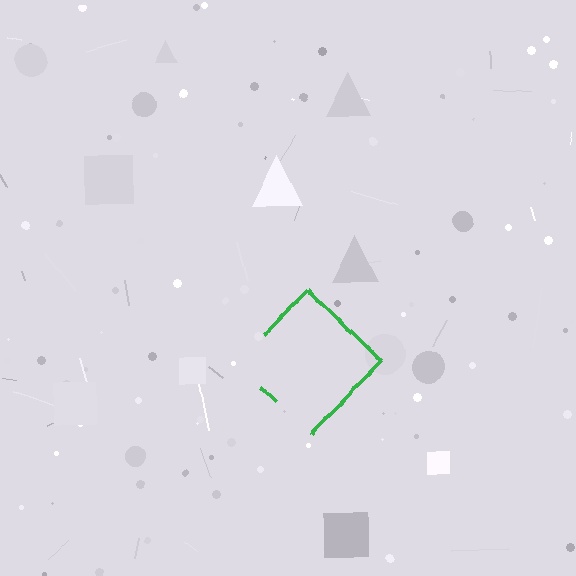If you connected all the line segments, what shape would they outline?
They would outline a diamond.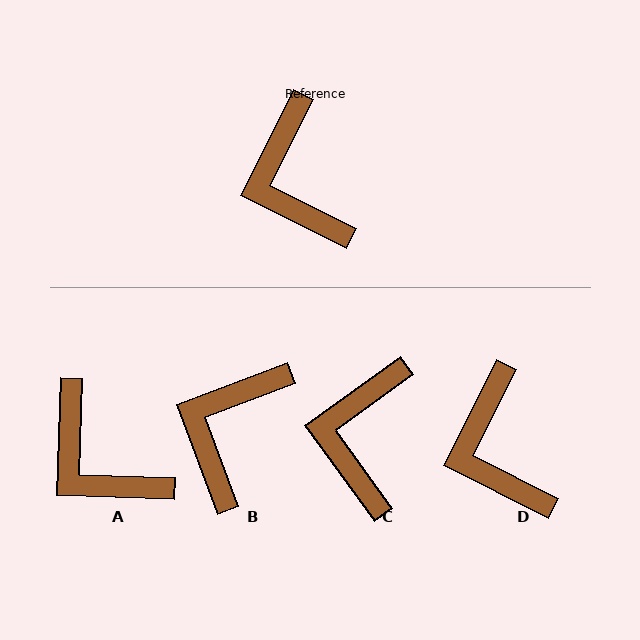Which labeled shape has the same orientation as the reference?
D.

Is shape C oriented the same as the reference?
No, it is off by about 27 degrees.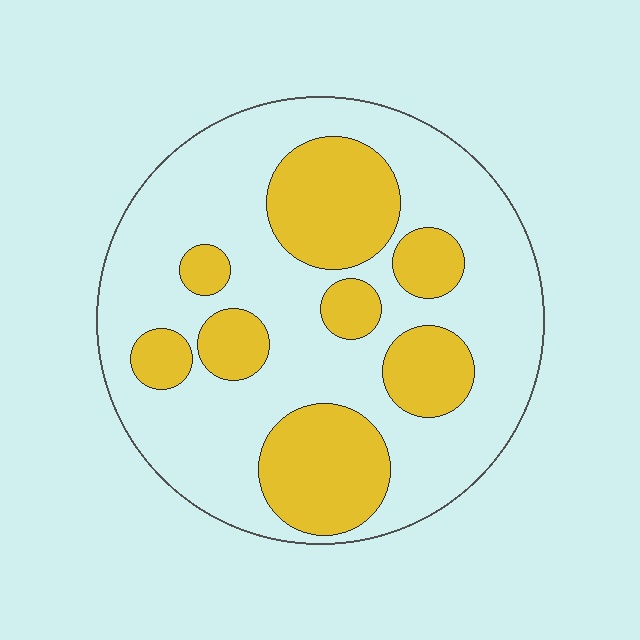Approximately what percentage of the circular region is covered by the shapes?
Approximately 30%.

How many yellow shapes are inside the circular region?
8.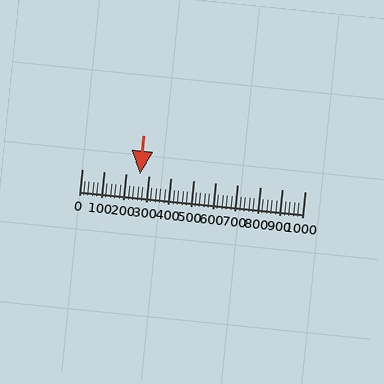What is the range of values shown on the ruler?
The ruler shows values from 0 to 1000.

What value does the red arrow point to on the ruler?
The red arrow points to approximately 260.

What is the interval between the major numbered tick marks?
The major tick marks are spaced 100 units apart.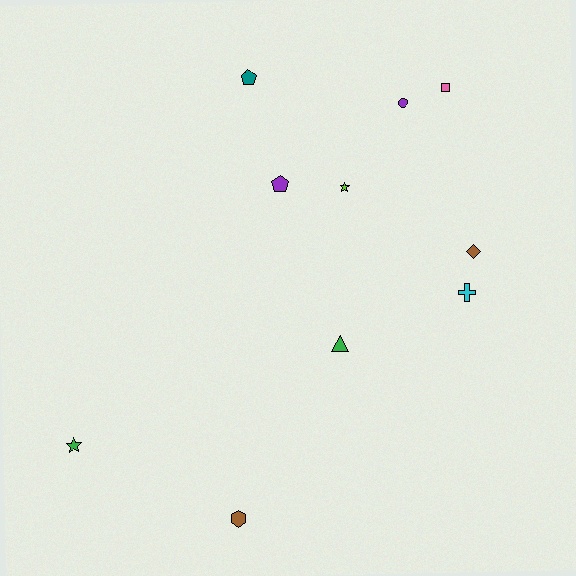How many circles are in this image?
There is 1 circle.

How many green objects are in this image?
There are 2 green objects.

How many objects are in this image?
There are 10 objects.